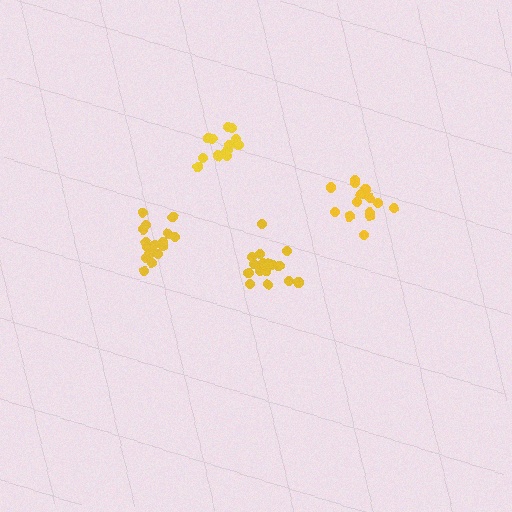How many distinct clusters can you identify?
There are 4 distinct clusters.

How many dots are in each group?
Group 1: 18 dots, Group 2: 18 dots, Group 3: 15 dots, Group 4: 16 dots (67 total).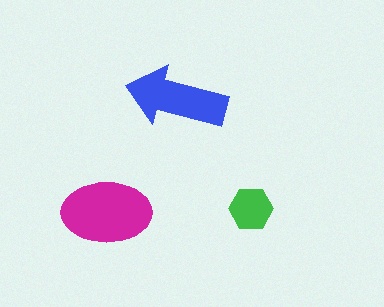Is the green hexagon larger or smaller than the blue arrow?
Smaller.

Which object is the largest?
The magenta ellipse.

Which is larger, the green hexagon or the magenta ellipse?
The magenta ellipse.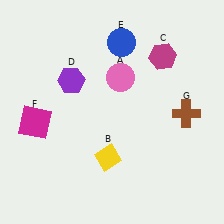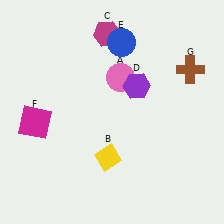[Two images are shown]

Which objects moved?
The objects that moved are: the magenta hexagon (C), the purple hexagon (D), the brown cross (G).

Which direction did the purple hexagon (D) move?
The purple hexagon (D) moved right.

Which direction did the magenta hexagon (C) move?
The magenta hexagon (C) moved left.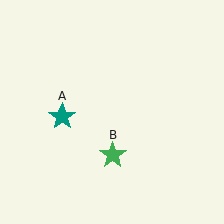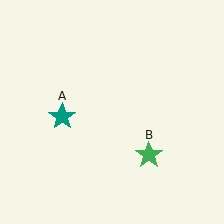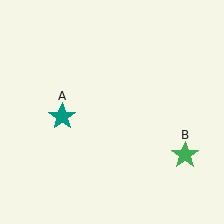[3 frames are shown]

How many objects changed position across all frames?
1 object changed position: green star (object B).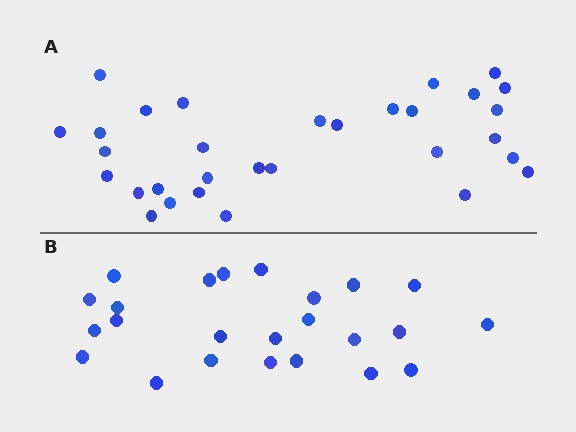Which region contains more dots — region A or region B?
Region A (the top region) has more dots.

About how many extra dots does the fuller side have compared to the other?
Region A has roughly 8 or so more dots than region B.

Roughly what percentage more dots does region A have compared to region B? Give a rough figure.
About 30% more.